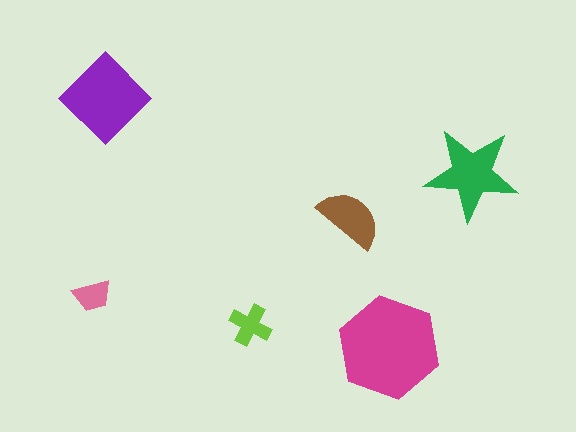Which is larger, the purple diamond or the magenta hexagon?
The magenta hexagon.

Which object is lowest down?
The magenta hexagon is bottommost.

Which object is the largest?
The magenta hexagon.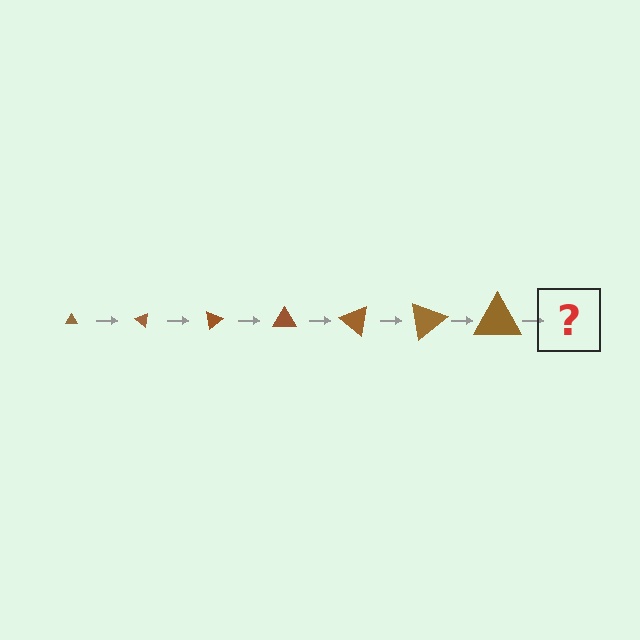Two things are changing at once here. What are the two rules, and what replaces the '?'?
The two rules are that the triangle grows larger each step and it rotates 40 degrees each step. The '?' should be a triangle, larger than the previous one and rotated 280 degrees from the start.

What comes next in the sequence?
The next element should be a triangle, larger than the previous one and rotated 280 degrees from the start.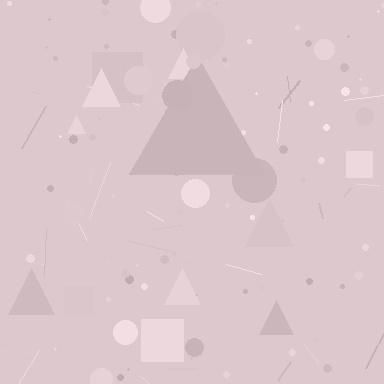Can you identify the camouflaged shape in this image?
The camouflaged shape is a triangle.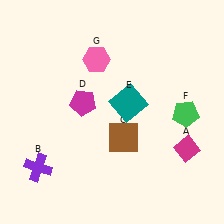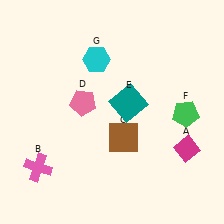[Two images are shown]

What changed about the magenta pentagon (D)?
In Image 1, D is magenta. In Image 2, it changed to pink.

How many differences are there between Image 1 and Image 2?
There are 3 differences between the two images.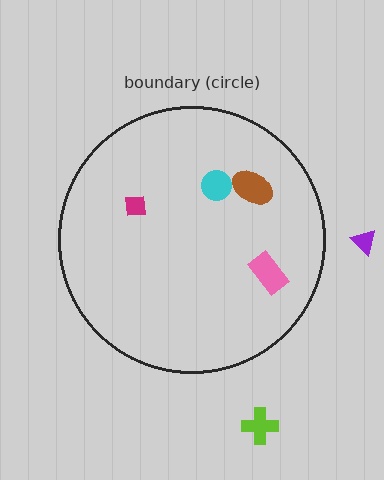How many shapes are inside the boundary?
4 inside, 2 outside.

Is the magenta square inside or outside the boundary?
Inside.